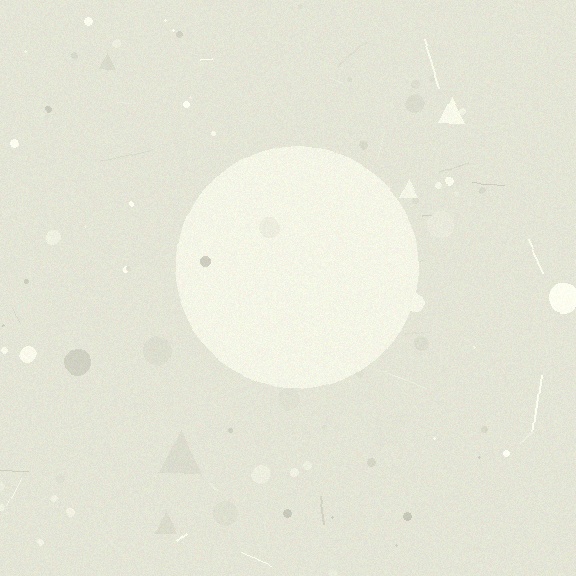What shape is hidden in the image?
A circle is hidden in the image.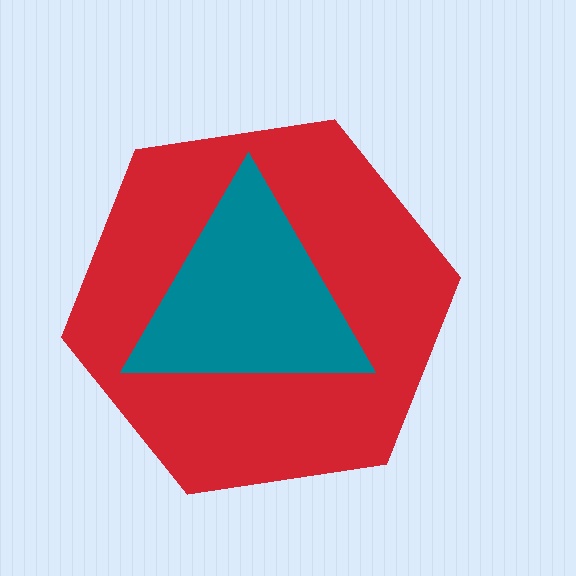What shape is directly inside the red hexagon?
The teal triangle.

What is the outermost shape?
The red hexagon.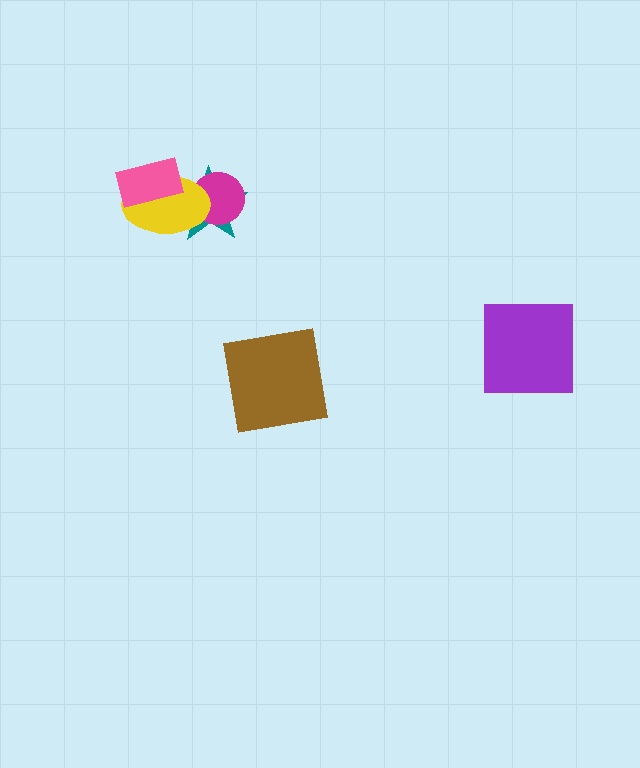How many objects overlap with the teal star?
2 objects overlap with the teal star.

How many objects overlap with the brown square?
0 objects overlap with the brown square.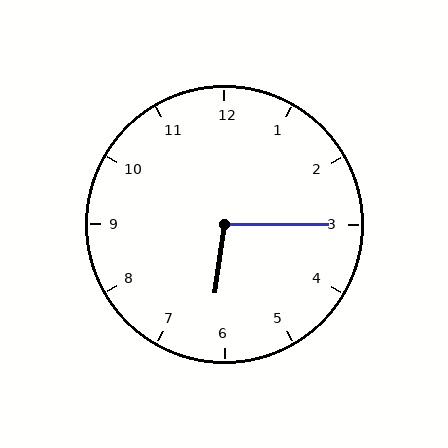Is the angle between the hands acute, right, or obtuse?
It is obtuse.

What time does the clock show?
6:15.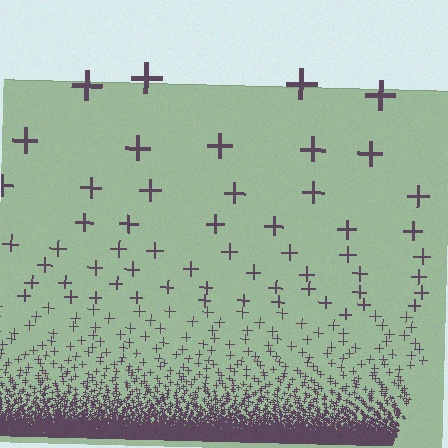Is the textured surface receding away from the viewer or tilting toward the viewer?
The surface appears to tilt toward the viewer. Texture elements get larger and sparser toward the top.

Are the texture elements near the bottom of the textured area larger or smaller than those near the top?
Smaller. The gradient is inverted — elements near the bottom are smaller and denser.